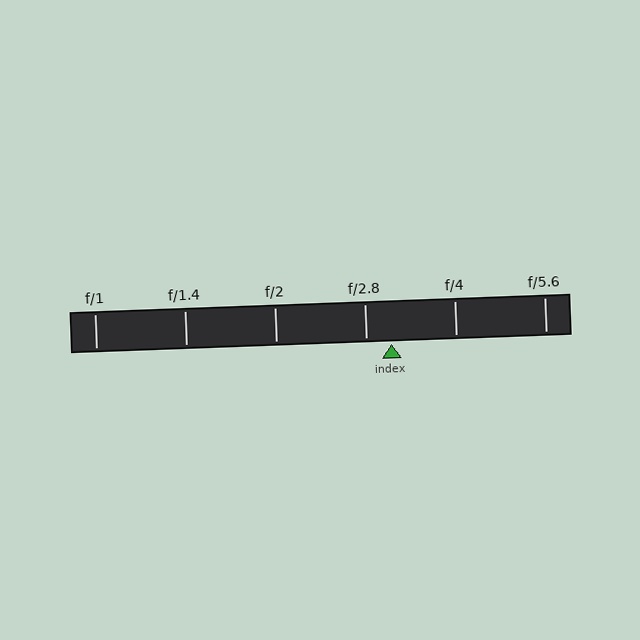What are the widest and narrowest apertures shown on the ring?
The widest aperture shown is f/1 and the narrowest is f/5.6.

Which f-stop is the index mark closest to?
The index mark is closest to f/2.8.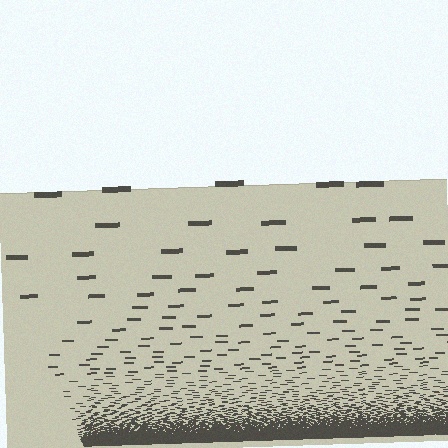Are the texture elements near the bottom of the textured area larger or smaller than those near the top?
Smaller. The gradient is inverted — elements near the bottom are smaller and denser.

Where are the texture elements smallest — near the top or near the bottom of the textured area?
Near the bottom.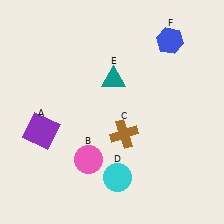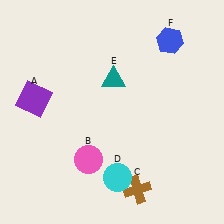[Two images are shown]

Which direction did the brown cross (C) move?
The brown cross (C) moved down.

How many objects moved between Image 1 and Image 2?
2 objects moved between the two images.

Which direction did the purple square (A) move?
The purple square (A) moved up.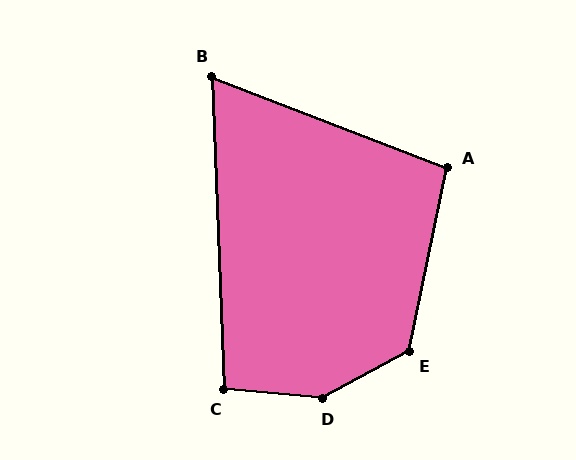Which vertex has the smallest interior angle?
B, at approximately 67 degrees.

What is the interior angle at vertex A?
Approximately 99 degrees (obtuse).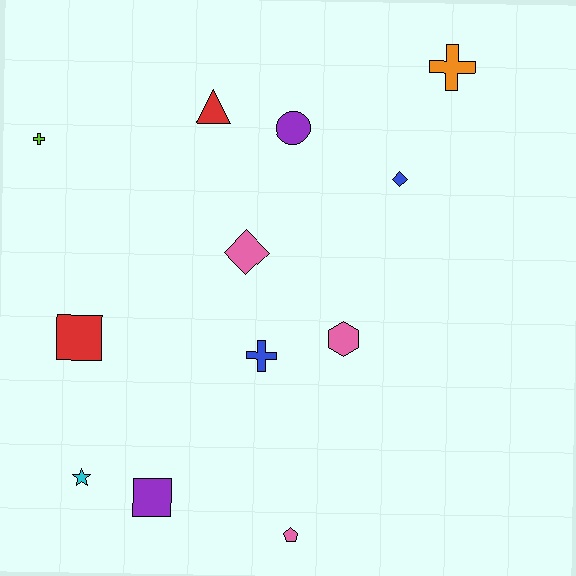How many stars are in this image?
There is 1 star.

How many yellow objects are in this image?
There are no yellow objects.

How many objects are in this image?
There are 12 objects.